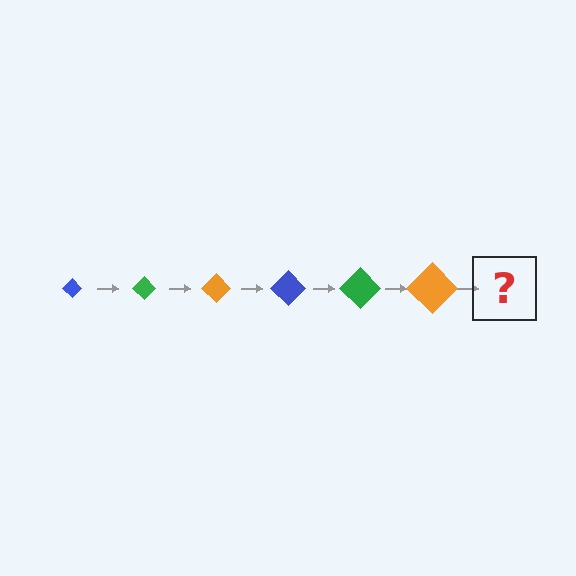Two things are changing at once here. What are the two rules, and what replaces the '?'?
The two rules are that the diamond grows larger each step and the color cycles through blue, green, and orange. The '?' should be a blue diamond, larger than the previous one.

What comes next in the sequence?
The next element should be a blue diamond, larger than the previous one.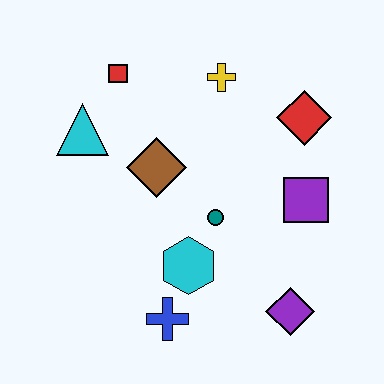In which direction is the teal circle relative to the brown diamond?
The teal circle is to the right of the brown diamond.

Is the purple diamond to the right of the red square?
Yes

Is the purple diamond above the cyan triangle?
No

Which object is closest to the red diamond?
The purple square is closest to the red diamond.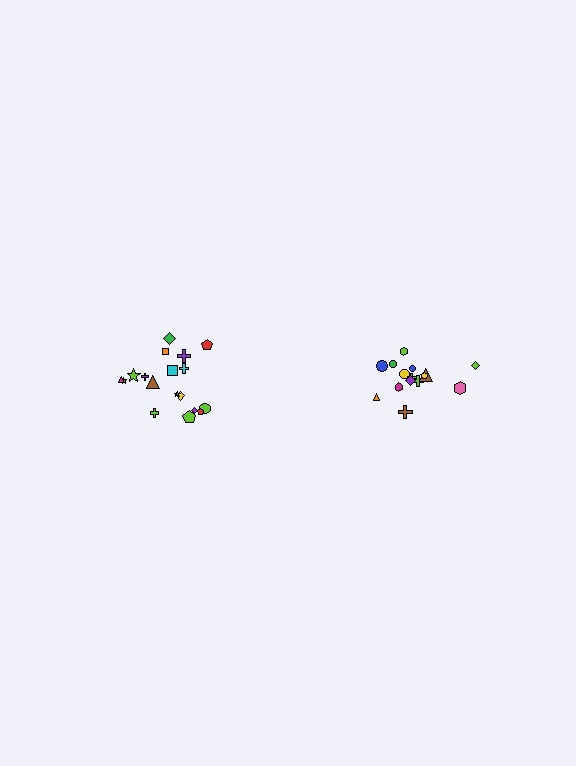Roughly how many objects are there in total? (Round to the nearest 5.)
Roughly 35 objects in total.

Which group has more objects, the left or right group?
The left group.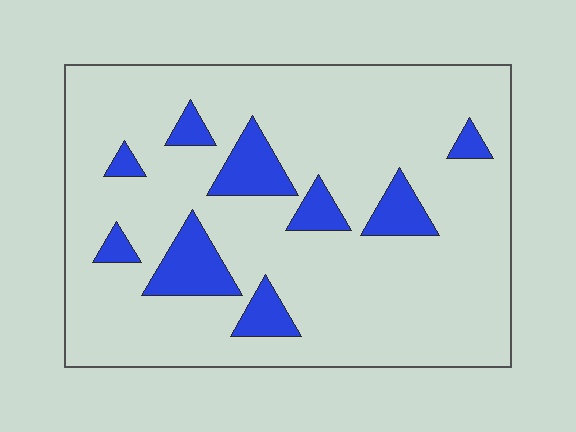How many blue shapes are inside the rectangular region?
9.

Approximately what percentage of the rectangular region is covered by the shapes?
Approximately 15%.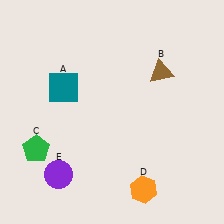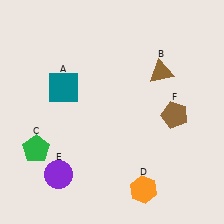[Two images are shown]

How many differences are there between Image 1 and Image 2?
There is 1 difference between the two images.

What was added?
A brown pentagon (F) was added in Image 2.